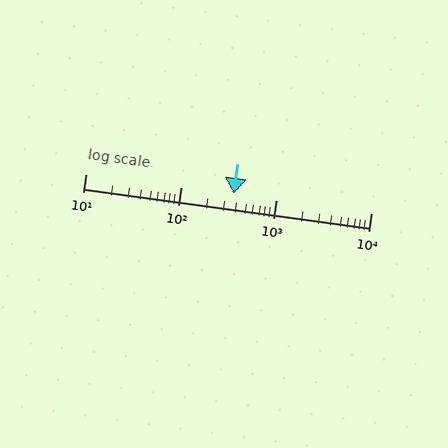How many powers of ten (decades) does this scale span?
The scale spans 3 decades, from 10 to 10000.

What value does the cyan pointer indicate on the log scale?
The pointer indicates approximately 360.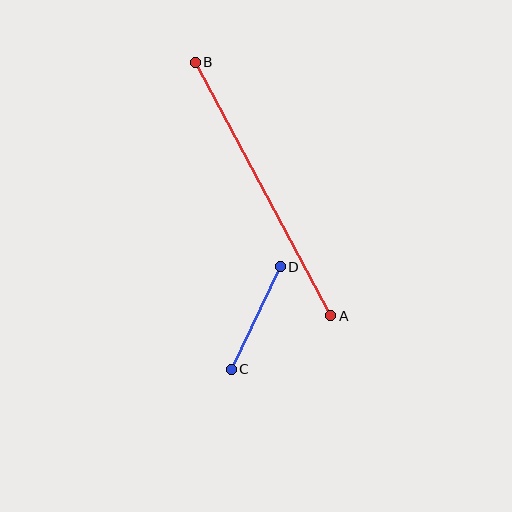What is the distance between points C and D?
The distance is approximately 114 pixels.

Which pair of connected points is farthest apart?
Points A and B are farthest apart.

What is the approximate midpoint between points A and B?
The midpoint is at approximately (263, 189) pixels.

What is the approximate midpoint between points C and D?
The midpoint is at approximately (256, 318) pixels.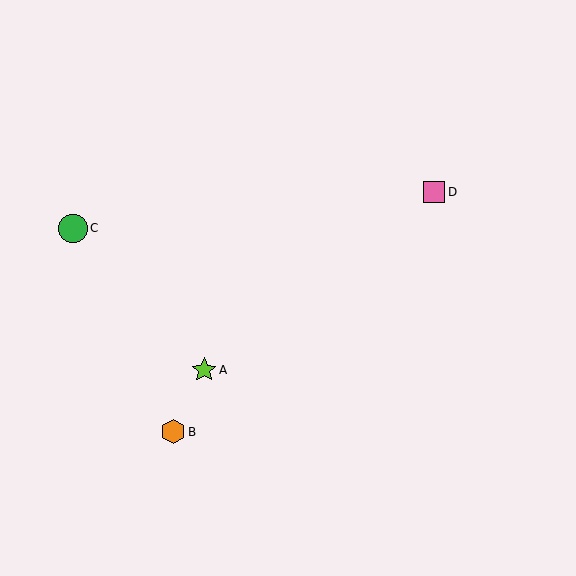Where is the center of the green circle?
The center of the green circle is at (73, 228).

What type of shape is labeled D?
Shape D is a pink square.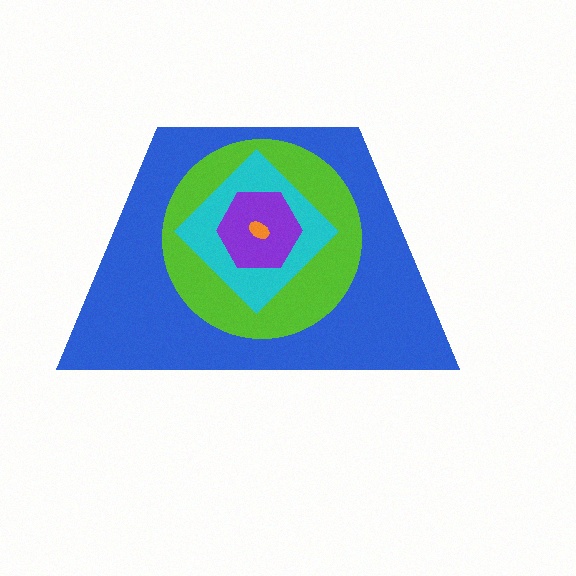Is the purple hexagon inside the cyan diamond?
Yes.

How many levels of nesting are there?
5.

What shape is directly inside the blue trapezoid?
The lime circle.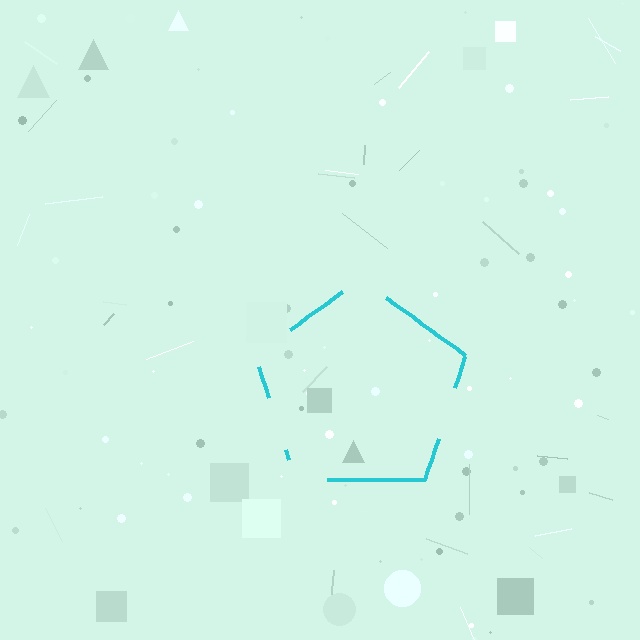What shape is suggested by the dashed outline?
The dashed outline suggests a pentagon.